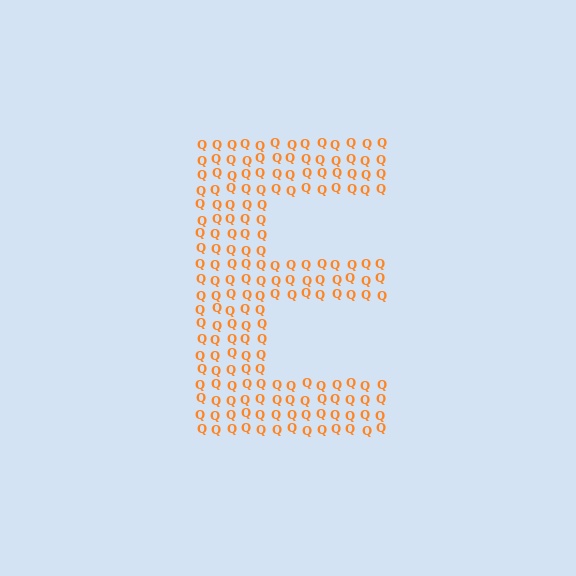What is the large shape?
The large shape is the letter E.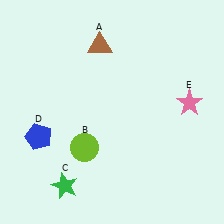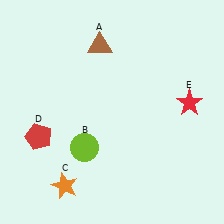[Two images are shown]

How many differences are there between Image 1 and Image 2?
There are 3 differences between the two images.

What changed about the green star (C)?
In Image 1, C is green. In Image 2, it changed to orange.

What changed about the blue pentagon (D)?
In Image 1, D is blue. In Image 2, it changed to red.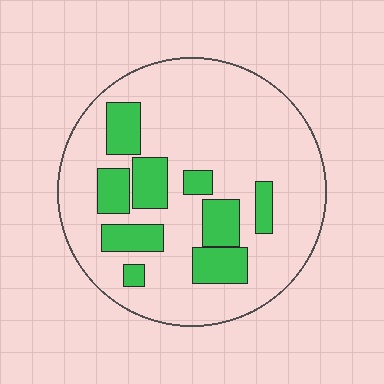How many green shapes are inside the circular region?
9.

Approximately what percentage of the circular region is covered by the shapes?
Approximately 25%.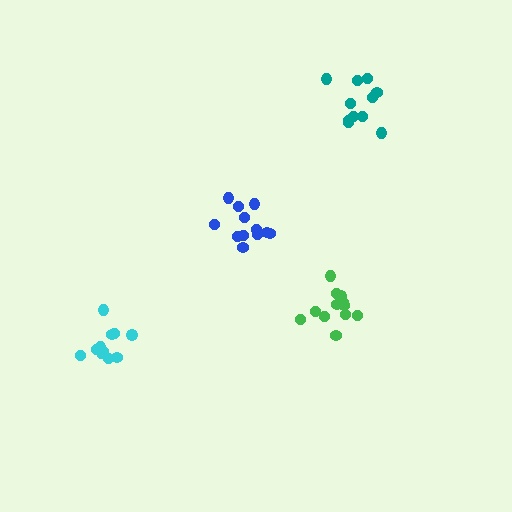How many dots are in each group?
Group 1: 11 dots, Group 2: 12 dots, Group 3: 12 dots, Group 4: 11 dots (46 total).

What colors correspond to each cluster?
The clusters are colored: cyan, green, blue, teal.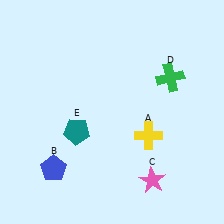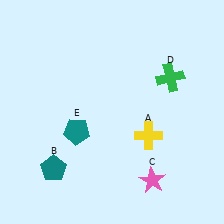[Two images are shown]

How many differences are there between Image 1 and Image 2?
There is 1 difference between the two images.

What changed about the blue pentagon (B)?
In Image 1, B is blue. In Image 2, it changed to teal.